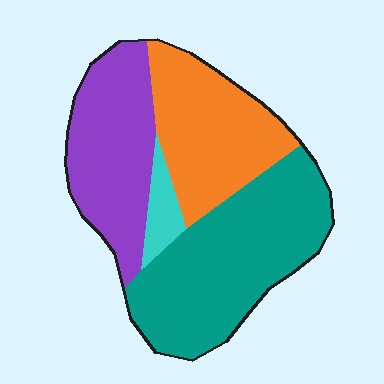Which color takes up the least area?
Cyan, at roughly 5%.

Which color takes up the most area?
Teal, at roughly 40%.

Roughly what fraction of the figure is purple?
Purple covers roughly 25% of the figure.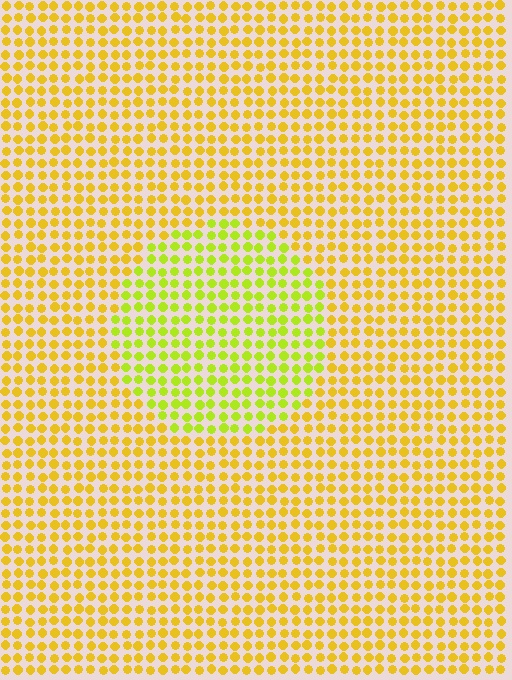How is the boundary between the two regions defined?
The boundary is defined purely by a slight shift in hue (about 30 degrees). Spacing, size, and orientation are identical on both sides.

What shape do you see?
I see a circle.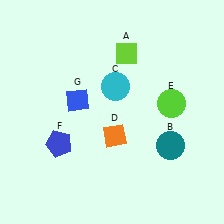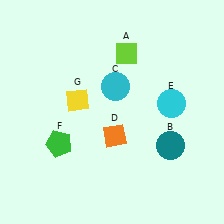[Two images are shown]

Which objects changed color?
E changed from lime to cyan. F changed from blue to green. G changed from blue to yellow.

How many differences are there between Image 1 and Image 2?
There are 3 differences between the two images.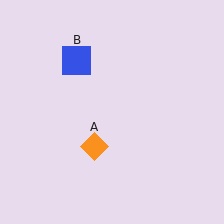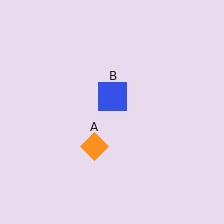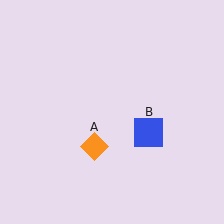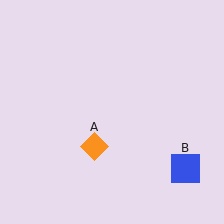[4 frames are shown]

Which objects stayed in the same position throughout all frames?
Orange diamond (object A) remained stationary.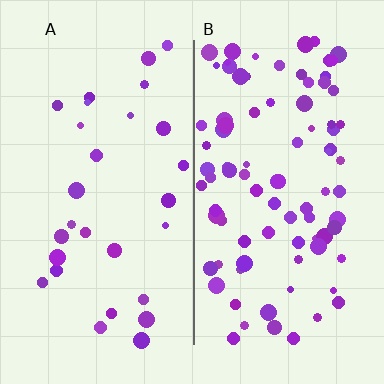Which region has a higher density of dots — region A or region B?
B (the right).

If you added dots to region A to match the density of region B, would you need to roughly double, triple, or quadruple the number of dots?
Approximately triple.